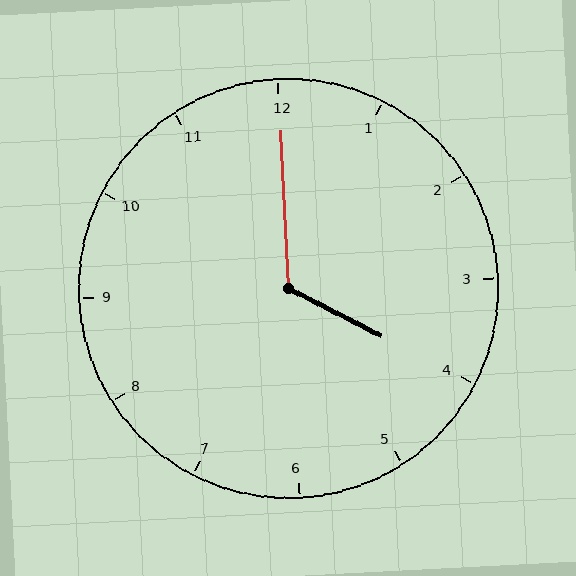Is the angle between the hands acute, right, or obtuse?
It is obtuse.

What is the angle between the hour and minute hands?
Approximately 120 degrees.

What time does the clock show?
4:00.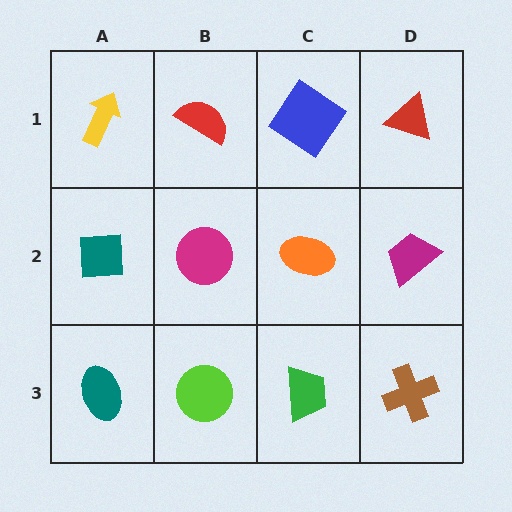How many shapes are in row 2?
4 shapes.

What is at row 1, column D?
A red triangle.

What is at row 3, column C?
A green trapezoid.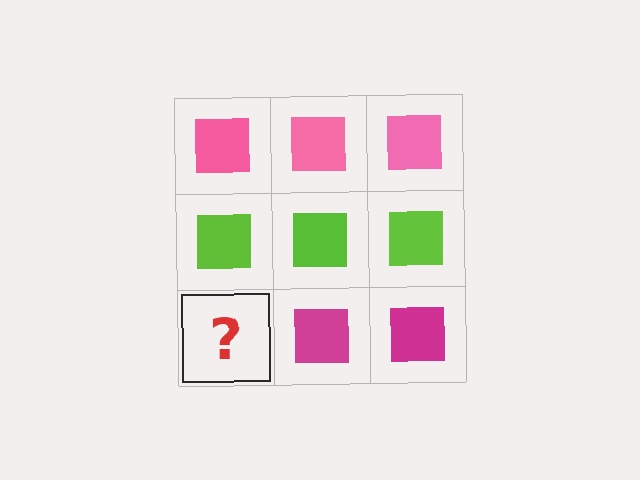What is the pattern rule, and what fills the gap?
The rule is that each row has a consistent color. The gap should be filled with a magenta square.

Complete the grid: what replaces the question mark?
The question mark should be replaced with a magenta square.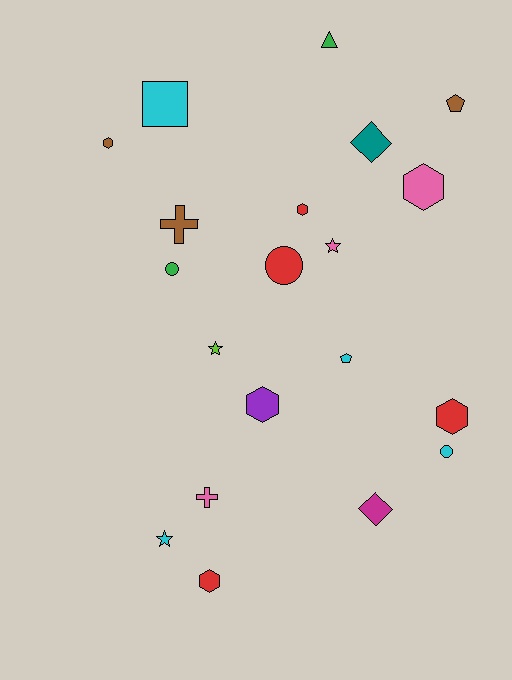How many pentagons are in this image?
There are 2 pentagons.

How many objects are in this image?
There are 20 objects.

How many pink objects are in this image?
There are 3 pink objects.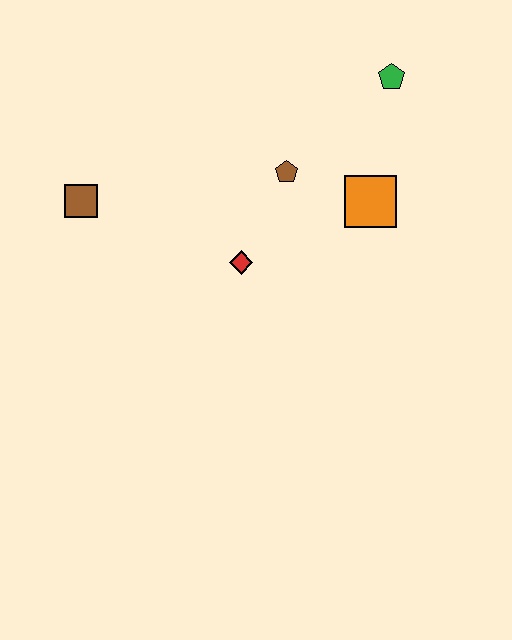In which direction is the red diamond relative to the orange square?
The red diamond is to the left of the orange square.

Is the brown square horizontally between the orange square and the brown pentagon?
No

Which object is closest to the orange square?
The brown pentagon is closest to the orange square.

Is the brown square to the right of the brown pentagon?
No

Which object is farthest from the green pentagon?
The brown square is farthest from the green pentagon.